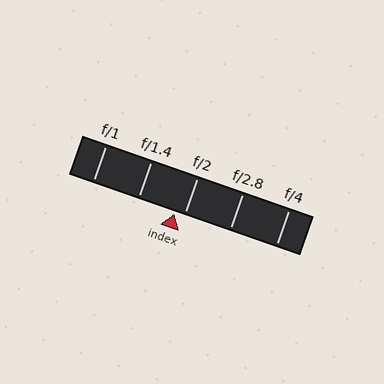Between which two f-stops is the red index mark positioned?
The index mark is between f/1.4 and f/2.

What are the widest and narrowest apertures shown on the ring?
The widest aperture shown is f/1 and the narrowest is f/4.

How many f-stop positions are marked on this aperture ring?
There are 5 f-stop positions marked.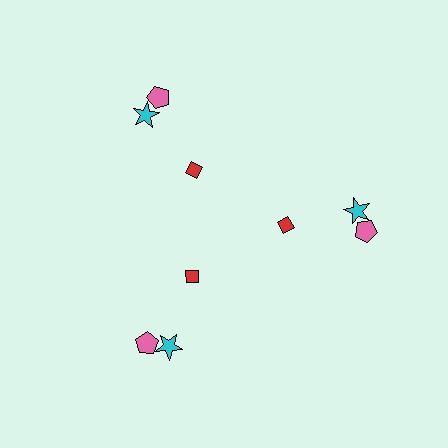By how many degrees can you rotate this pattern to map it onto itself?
The pattern maps onto itself every 120 degrees of rotation.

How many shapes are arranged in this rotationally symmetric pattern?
There are 9 shapes, arranged in 3 groups of 3.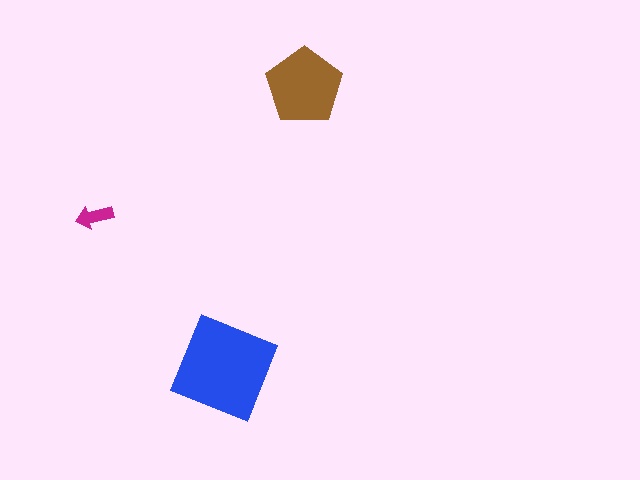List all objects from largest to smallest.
The blue square, the brown pentagon, the magenta arrow.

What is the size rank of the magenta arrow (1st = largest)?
3rd.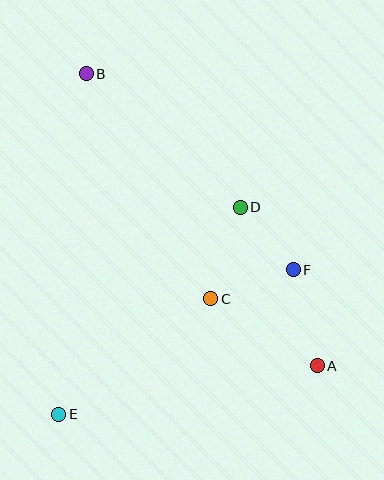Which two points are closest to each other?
Points D and F are closest to each other.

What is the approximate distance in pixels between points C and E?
The distance between C and E is approximately 191 pixels.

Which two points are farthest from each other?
Points A and B are farthest from each other.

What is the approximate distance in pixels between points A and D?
The distance between A and D is approximately 176 pixels.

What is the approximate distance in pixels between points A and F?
The distance between A and F is approximately 99 pixels.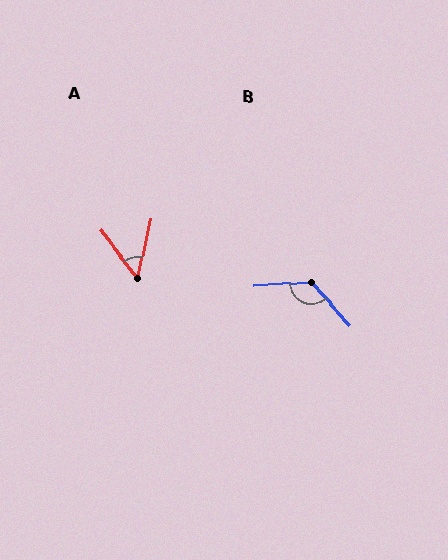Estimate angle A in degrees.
Approximately 50 degrees.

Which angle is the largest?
B, at approximately 129 degrees.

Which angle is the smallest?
A, at approximately 50 degrees.